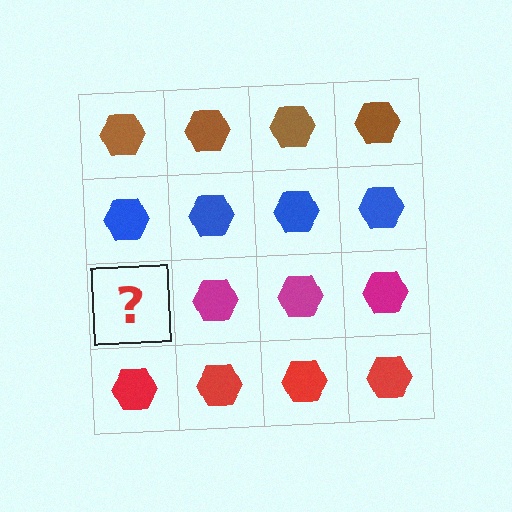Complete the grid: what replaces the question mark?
The question mark should be replaced with a magenta hexagon.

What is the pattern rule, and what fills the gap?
The rule is that each row has a consistent color. The gap should be filled with a magenta hexagon.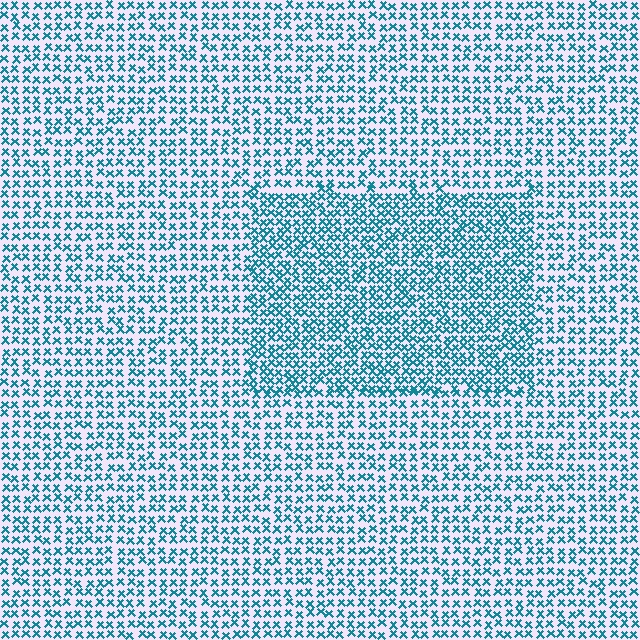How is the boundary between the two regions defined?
The boundary is defined by a change in element density (approximately 1.6x ratio). All elements are the same color, size, and shape.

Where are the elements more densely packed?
The elements are more densely packed inside the rectangle boundary.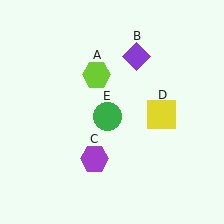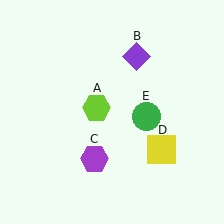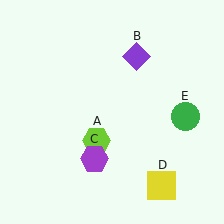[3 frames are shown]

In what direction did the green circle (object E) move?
The green circle (object E) moved right.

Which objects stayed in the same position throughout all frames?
Purple diamond (object B) and purple hexagon (object C) remained stationary.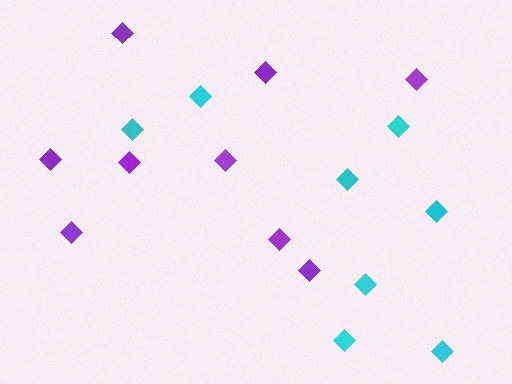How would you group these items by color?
There are 2 groups: one group of purple diamonds (9) and one group of cyan diamonds (8).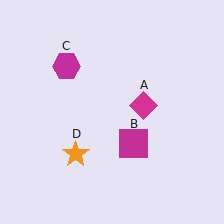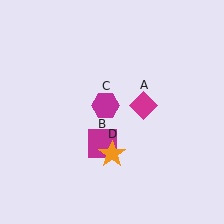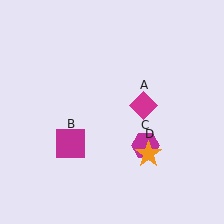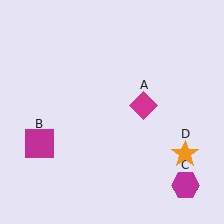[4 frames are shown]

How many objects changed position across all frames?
3 objects changed position: magenta square (object B), magenta hexagon (object C), orange star (object D).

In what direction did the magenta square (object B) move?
The magenta square (object B) moved left.